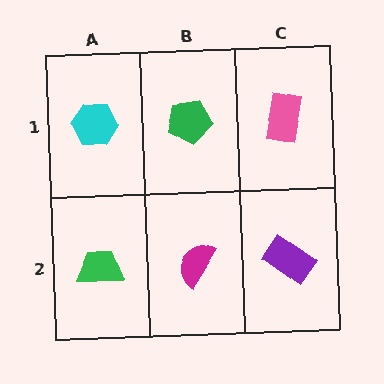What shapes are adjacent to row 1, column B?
A magenta semicircle (row 2, column B), a cyan hexagon (row 1, column A), a pink rectangle (row 1, column C).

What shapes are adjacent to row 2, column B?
A green pentagon (row 1, column B), a green trapezoid (row 2, column A), a purple rectangle (row 2, column C).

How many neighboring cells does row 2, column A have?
2.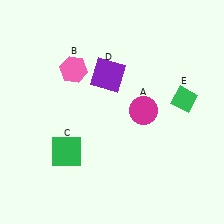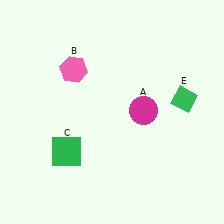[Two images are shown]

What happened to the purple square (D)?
The purple square (D) was removed in Image 2. It was in the top-left area of Image 1.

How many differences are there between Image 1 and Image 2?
There is 1 difference between the two images.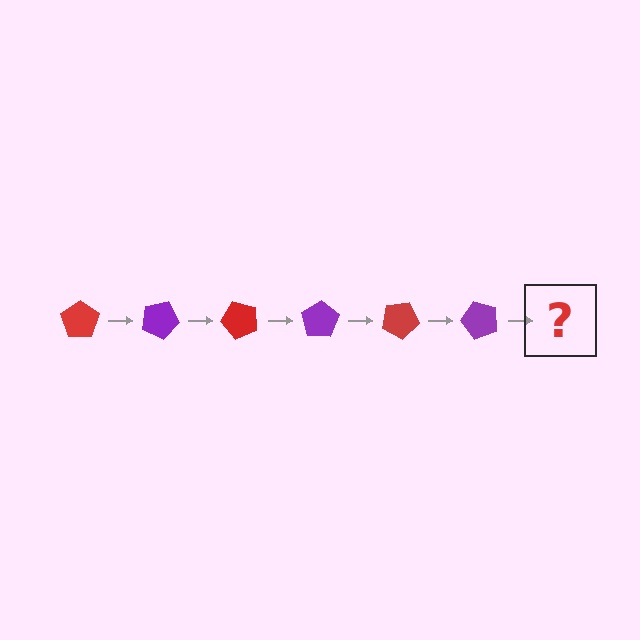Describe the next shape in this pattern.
It should be a red pentagon, rotated 150 degrees from the start.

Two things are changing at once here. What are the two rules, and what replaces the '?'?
The two rules are that it rotates 25 degrees each step and the color cycles through red and purple. The '?' should be a red pentagon, rotated 150 degrees from the start.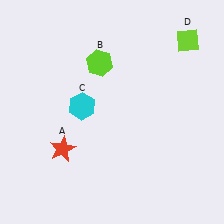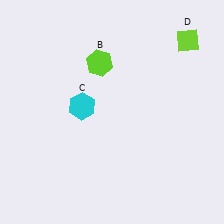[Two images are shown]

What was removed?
The red star (A) was removed in Image 2.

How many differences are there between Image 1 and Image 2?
There is 1 difference between the two images.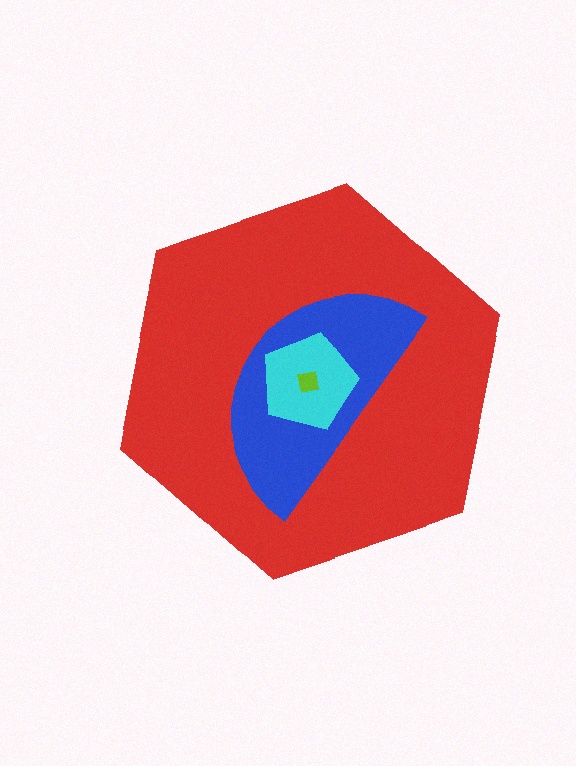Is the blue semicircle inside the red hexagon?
Yes.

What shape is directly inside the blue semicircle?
The cyan pentagon.